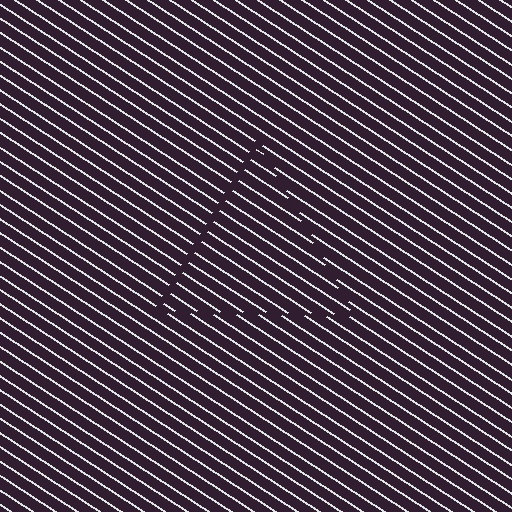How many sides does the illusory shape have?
3 sides — the line-ends trace a triangle.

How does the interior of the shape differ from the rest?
The interior of the shape contains the same grating, shifted by half a period — the contour is defined by the phase discontinuity where line-ends from the inner and outer gratings abut.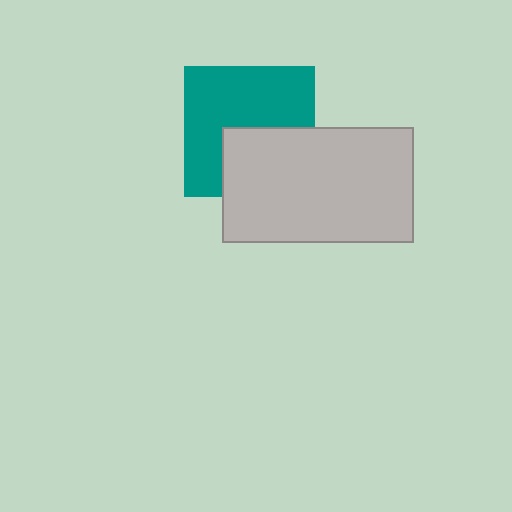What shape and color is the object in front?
The object in front is a light gray rectangle.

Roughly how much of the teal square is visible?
About half of it is visible (roughly 62%).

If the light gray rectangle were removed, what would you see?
You would see the complete teal square.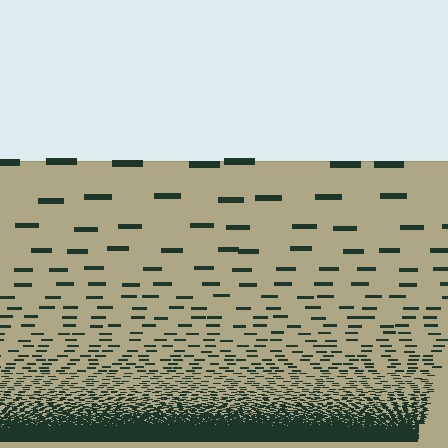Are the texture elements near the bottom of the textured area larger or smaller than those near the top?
Smaller. The gradient is inverted — elements near the bottom are smaller and denser.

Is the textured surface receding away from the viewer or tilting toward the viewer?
The surface appears to tilt toward the viewer. Texture elements get larger and sparser toward the top.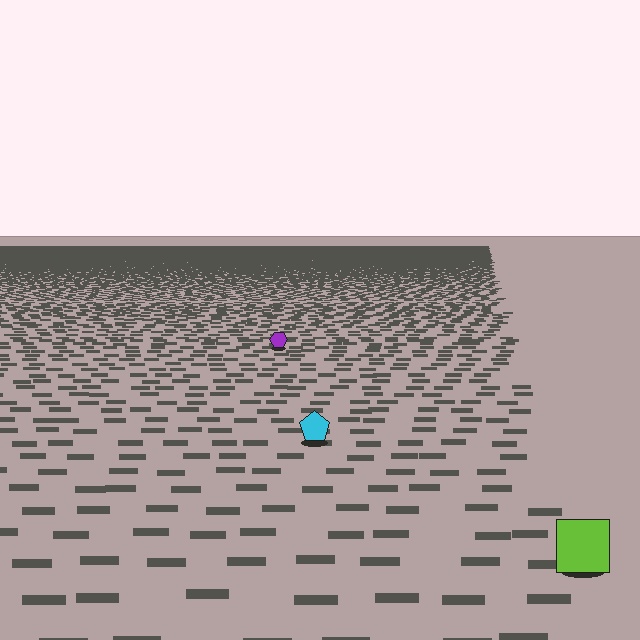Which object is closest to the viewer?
The lime square is closest. The texture marks near it are larger and more spread out.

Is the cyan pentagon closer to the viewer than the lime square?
No. The lime square is closer — you can tell from the texture gradient: the ground texture is coarser near it.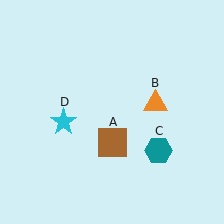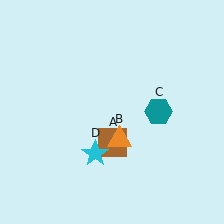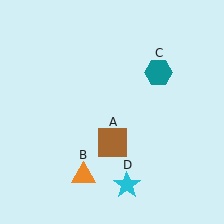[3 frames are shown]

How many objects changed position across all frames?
3 objects changed position: orange triangle (object B), teal hexagon (object C), cyan star (object D).